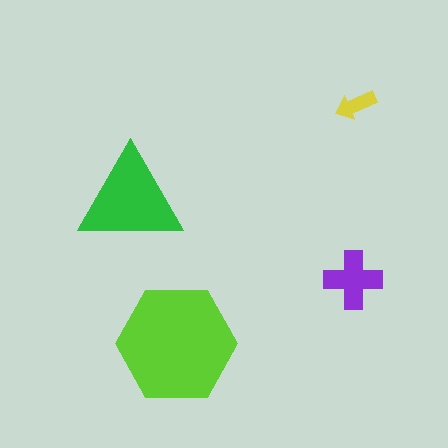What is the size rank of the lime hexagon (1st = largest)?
1st.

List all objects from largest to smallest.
The lime hexagon, the green triangle, the purple cross, the yellow arrow.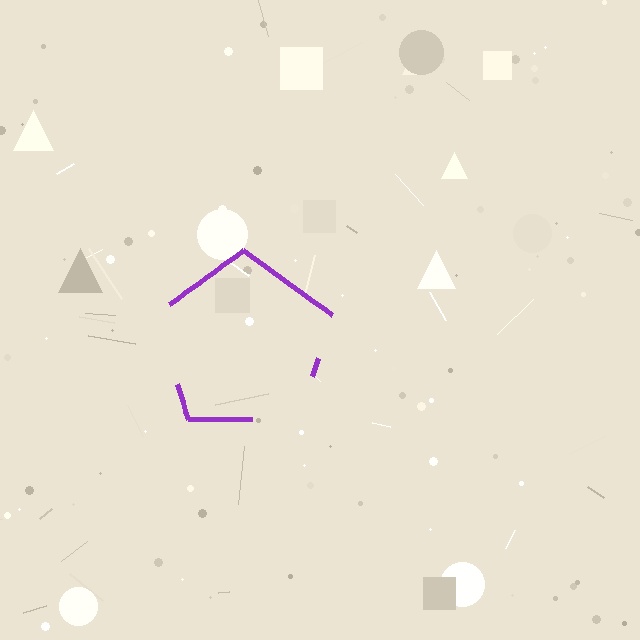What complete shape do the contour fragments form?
The contour fragments form a pentagon.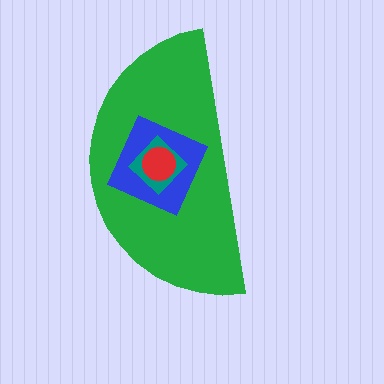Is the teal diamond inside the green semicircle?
Yes.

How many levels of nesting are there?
4.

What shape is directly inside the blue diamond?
The teal diamond.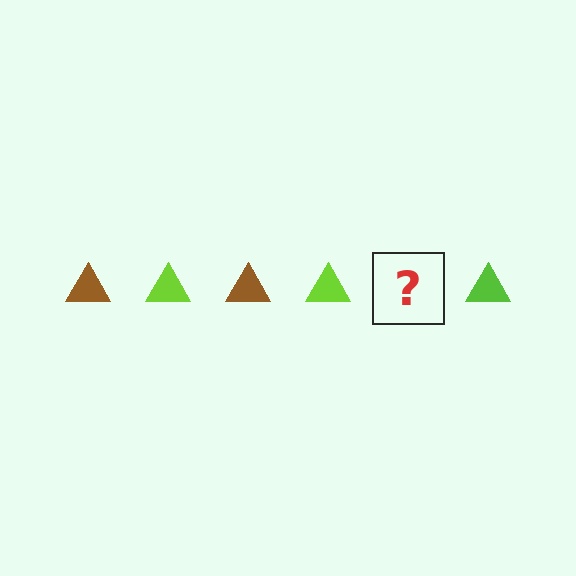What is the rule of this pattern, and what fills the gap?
The rule is that the pattern cycles through brown, lime triangles. The gap should be filled with a brown triangle.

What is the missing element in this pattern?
The missing element is a brown triangle.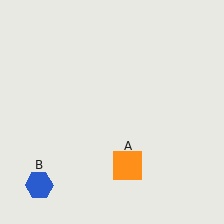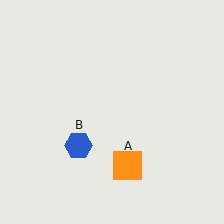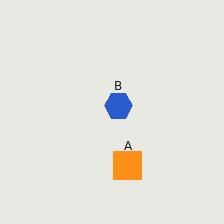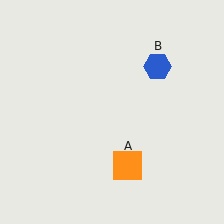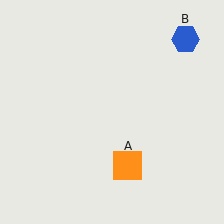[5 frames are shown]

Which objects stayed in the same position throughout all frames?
Orange square (object A) remained stationary.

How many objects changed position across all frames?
1 object changed position: blue hexagon (object B).